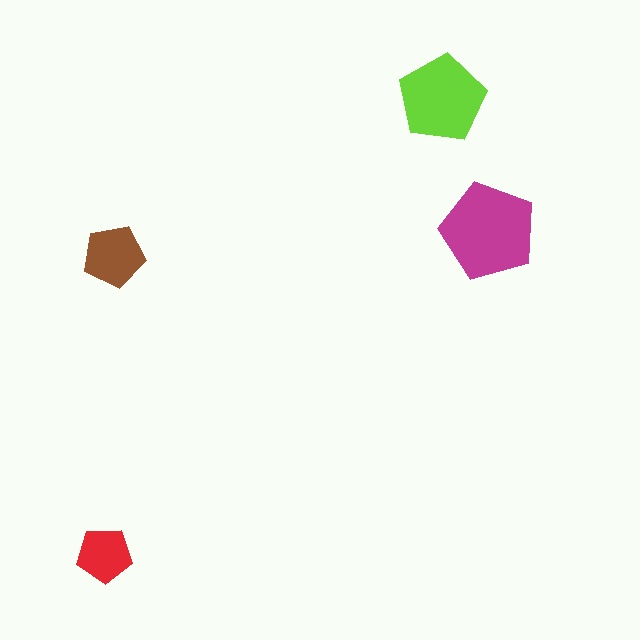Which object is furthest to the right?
The magenta pentagon is rightmost.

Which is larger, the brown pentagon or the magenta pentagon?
The magenta one.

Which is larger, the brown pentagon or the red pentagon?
The brown one.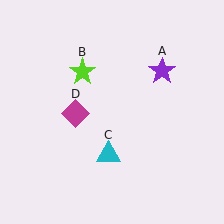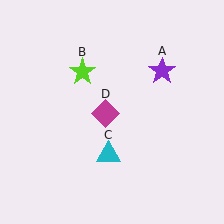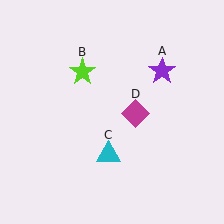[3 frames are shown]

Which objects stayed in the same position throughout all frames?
Purple star (object A) and lime star (object B) and cyan triangle (object C) remained stationary.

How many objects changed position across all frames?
1 object changed position: magenta diamond (object D).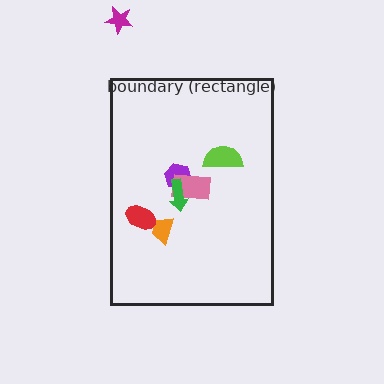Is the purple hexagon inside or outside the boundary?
Inside.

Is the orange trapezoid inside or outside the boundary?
Inside.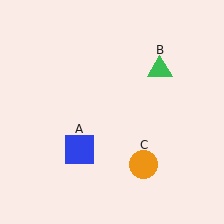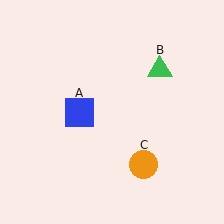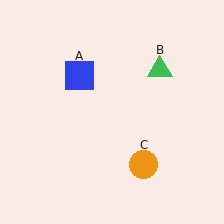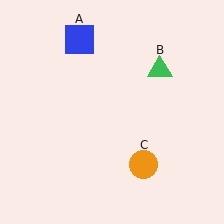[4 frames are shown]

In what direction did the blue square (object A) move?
The blue square (object A) moved up.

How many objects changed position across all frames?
1 object changed position: blue square (object A).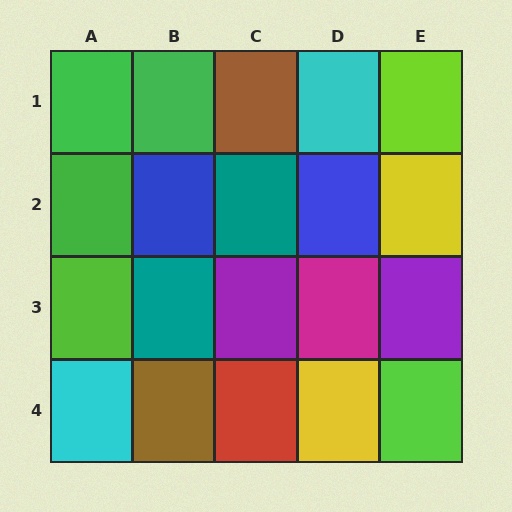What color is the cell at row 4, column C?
Red.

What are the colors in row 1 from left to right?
Green, green, brown, cyan, lime.